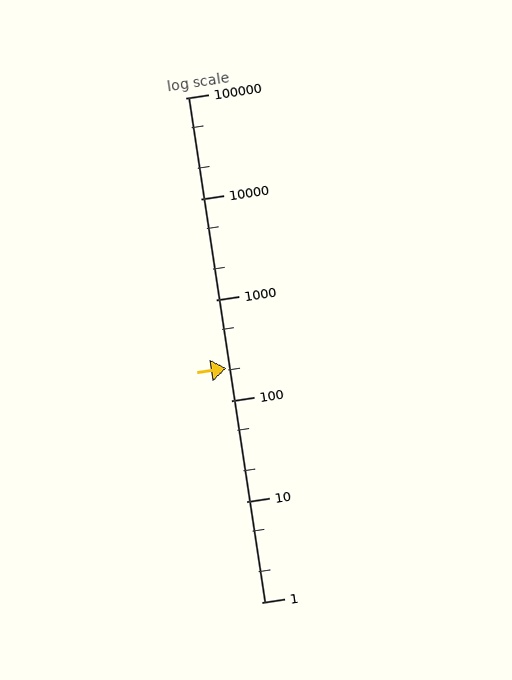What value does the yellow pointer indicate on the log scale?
The pointer indicates approximately 210.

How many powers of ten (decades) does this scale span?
The scale spans 5 decades, from 1 to 100000.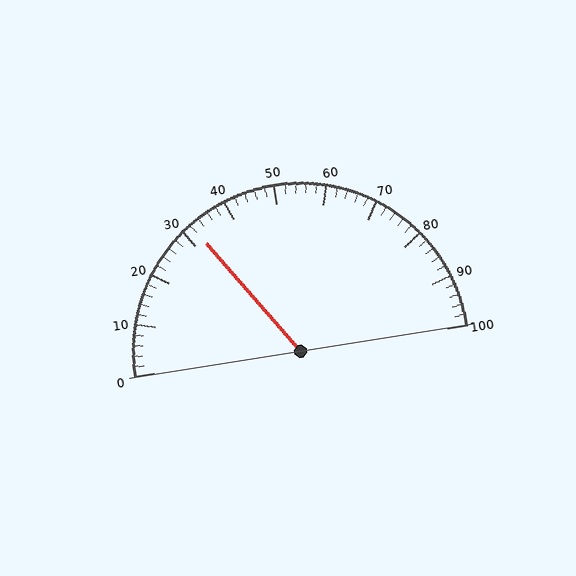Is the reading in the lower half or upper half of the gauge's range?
The reading is in the lower half of the range (0 to 100).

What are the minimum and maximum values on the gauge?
The gauge ranges from 0 to 100.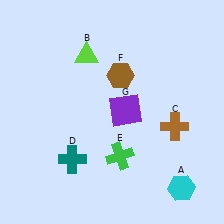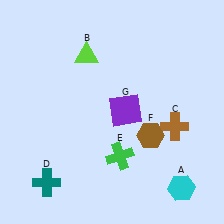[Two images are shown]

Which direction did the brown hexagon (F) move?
The brown hexagon (F) moved down.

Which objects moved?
The objects that moved are: the teal cross (D), the brown hexagon (F).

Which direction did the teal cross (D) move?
The teal cross (D) moved left.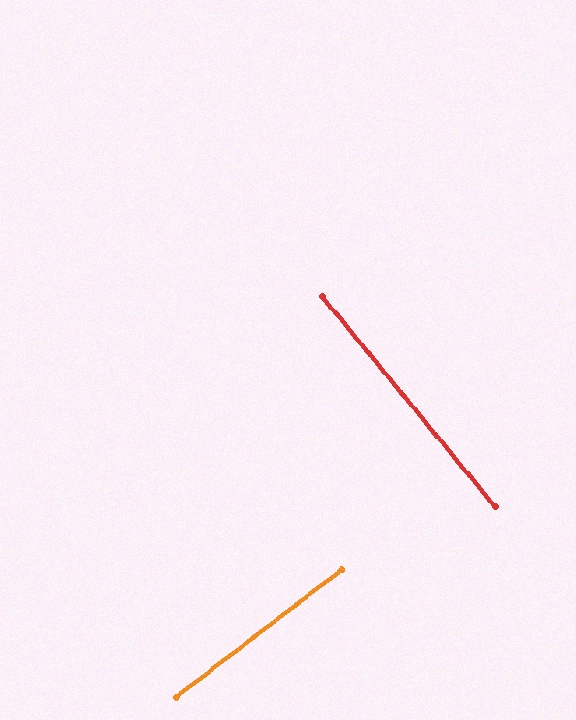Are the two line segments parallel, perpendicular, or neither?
Perpendicular — they meet at approximately 88°.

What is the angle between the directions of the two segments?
Approximately 88 degrees.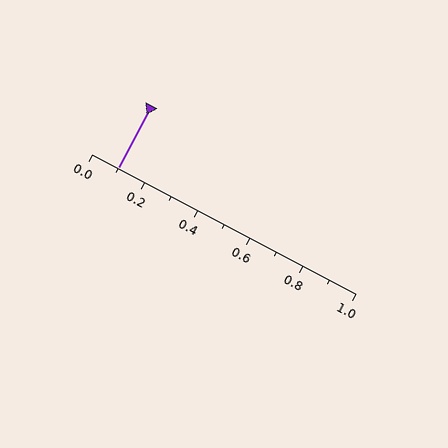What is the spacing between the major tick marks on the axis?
The major ticks are spaced 0.2 apart.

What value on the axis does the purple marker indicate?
The marker indicates approximately 0.1.